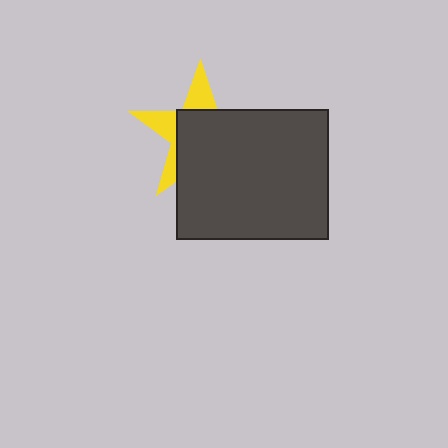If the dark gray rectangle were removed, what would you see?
You would see the complete yellow star.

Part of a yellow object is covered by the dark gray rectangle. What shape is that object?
It is a star.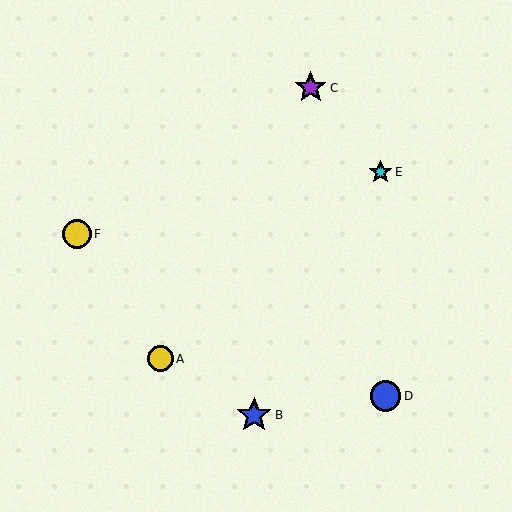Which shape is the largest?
The blue star (labeled B) is the largest.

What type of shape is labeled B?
Shape B is a blue star.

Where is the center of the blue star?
The center of the blue star is at (254, 415).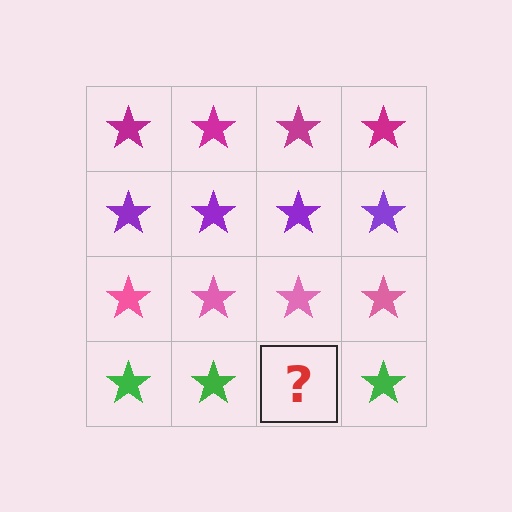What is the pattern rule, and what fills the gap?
The rule is that each row has a consistent color. The gap should be filled with a green star.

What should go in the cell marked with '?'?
The missing cell should contain a green star.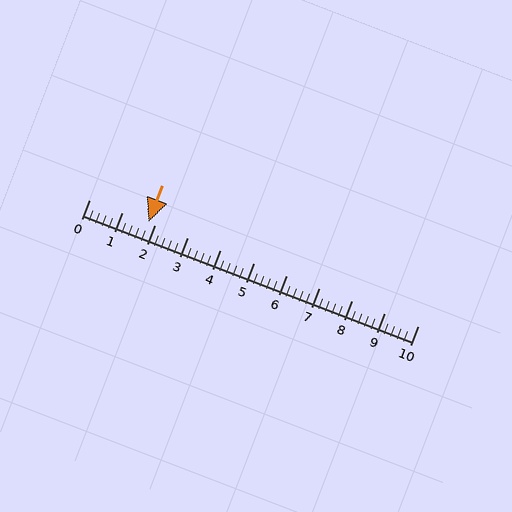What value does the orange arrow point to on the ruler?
The orange arrow points to approximately 1.8.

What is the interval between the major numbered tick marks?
The major tick marks are spaced 1 units apart.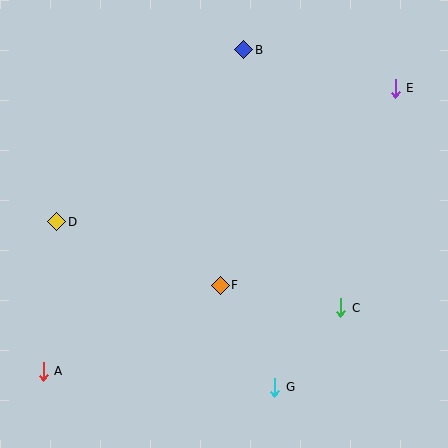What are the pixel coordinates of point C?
Point C is at (341, 308).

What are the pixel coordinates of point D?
Point D is at (57, 222).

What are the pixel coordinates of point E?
Point E is at (395, 88).